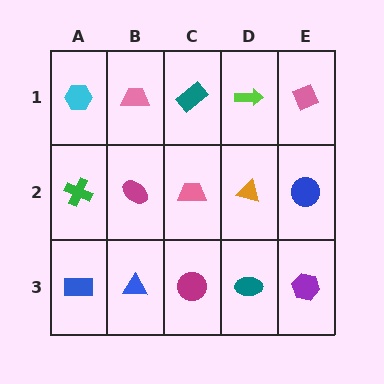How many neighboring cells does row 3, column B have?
3.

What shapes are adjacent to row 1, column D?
An orange triangle (row 2, column D), a teal rectangle (row 1, column C), a pink diamond (row 1, column E).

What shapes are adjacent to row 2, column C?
A teal rectangle (row 1, column C), a magenta circle (row 3, column C), a magenta ellipse (row 2, column B), an orange triangle (row 2, column D).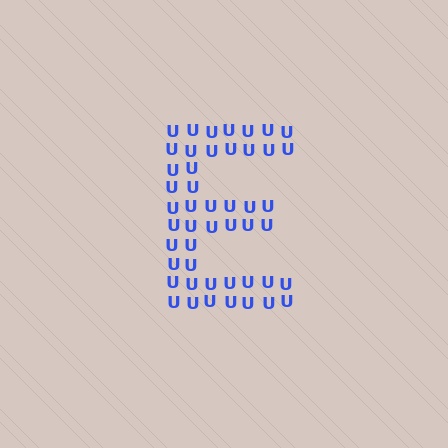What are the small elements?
The small elements are letter U's.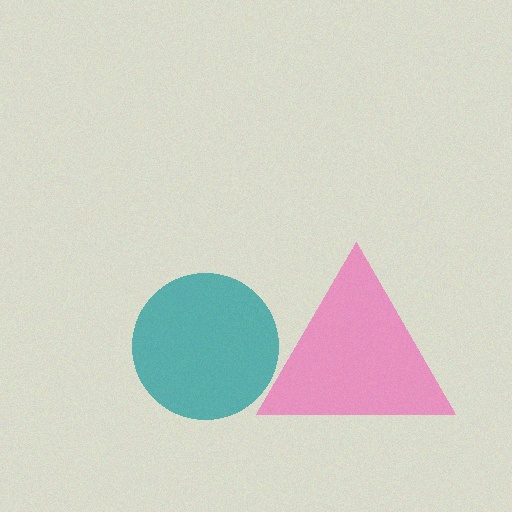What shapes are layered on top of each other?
The layered shapes are: a pink triangle, a teal circle.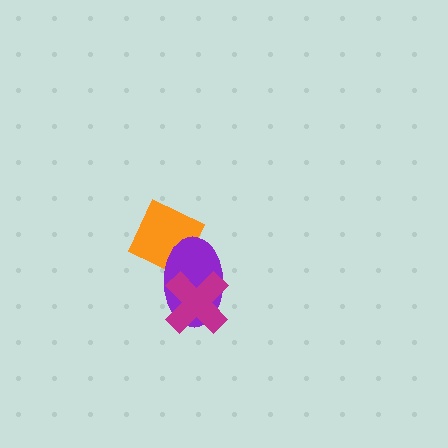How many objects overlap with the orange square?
1 object overlaps with the orange square.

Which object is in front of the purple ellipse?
The magenta cross is in front of the purple ellipse.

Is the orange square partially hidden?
Yes, it is partially covered by another shape.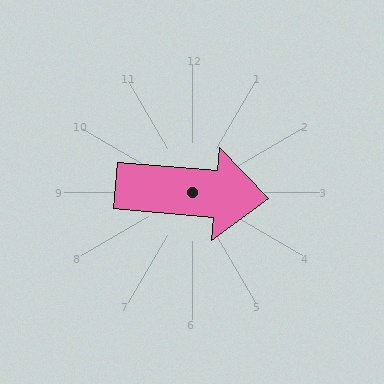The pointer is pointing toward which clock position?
Roughly 3 o'clock.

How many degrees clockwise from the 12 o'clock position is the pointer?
Approximately 95 degrees.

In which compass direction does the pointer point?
East.